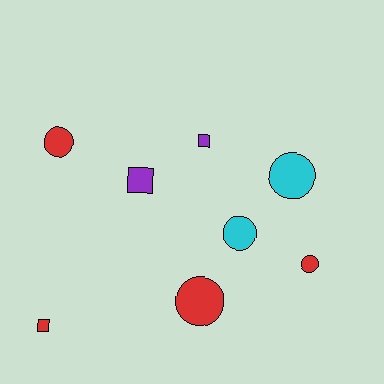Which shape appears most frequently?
Circle, with 5 objects.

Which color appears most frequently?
Red, with 4 objects.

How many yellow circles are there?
There are no yellow circles.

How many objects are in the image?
There are 8 objects.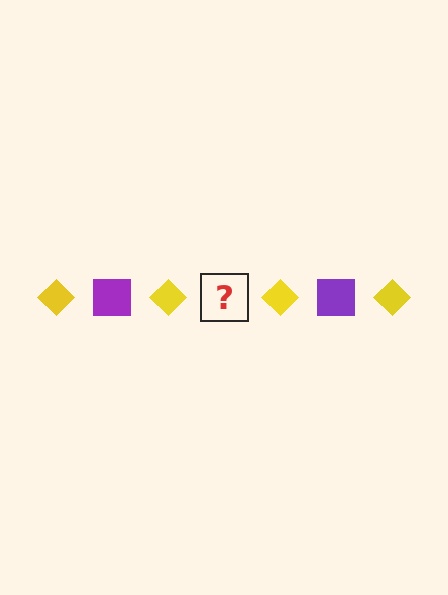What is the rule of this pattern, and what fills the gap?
The rule is that the pattern alternates between yellow diamond and purple square. The gap should be filled with a purple square.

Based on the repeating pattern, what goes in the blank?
The blank should be a purple square.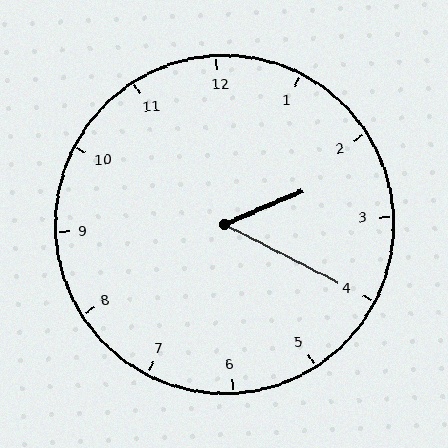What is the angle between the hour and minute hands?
Approximately 50 degrees.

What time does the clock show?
2:20.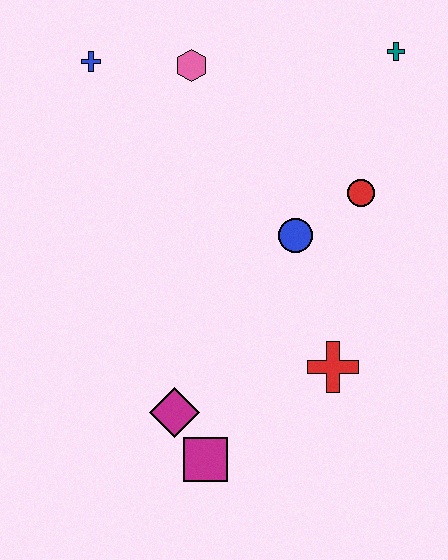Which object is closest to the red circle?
The blue circle is closest to the red circle.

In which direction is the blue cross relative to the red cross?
The blue cross is above the red cross.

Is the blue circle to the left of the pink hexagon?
No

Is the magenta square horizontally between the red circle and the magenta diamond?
Yes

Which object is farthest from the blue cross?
The magenta square is farthest from the blue cross.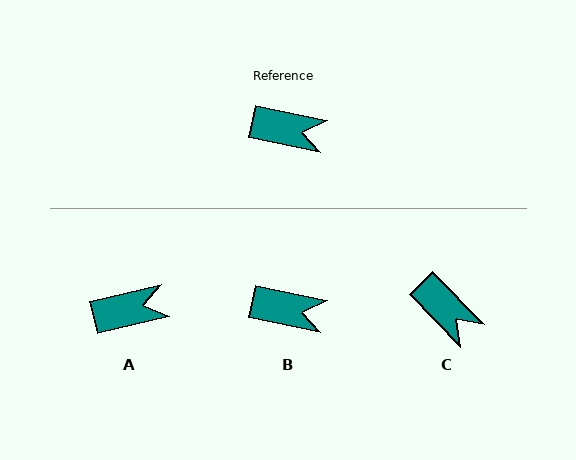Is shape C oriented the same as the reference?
No, it is off by about 34 degrees.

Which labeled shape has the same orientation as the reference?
B.